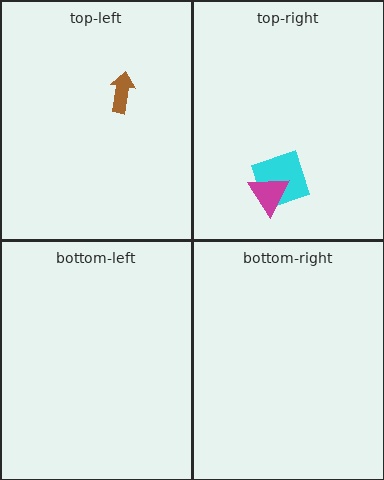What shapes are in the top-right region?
The cyan diamond, the magenta triangle.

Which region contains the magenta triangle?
The top-right region.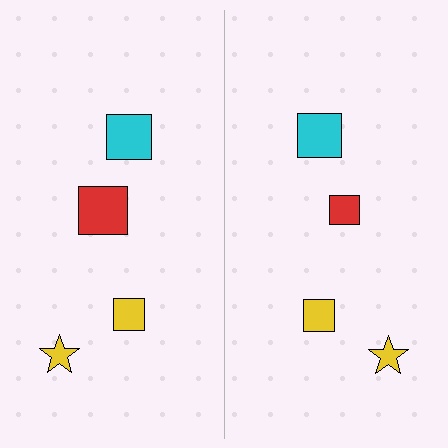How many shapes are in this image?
There are 8 shapes in this image.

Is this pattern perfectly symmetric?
No, the pattern is not perfectly symmetric. The red square on the right side has a different size than its mirror counterpart.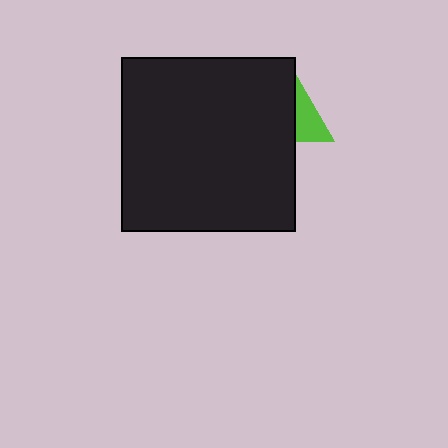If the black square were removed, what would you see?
You would see the complete lime triangle.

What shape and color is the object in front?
The object in front is a black square.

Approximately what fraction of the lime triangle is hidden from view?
Roughly 61% of the lime triangle is hidden behind the black square.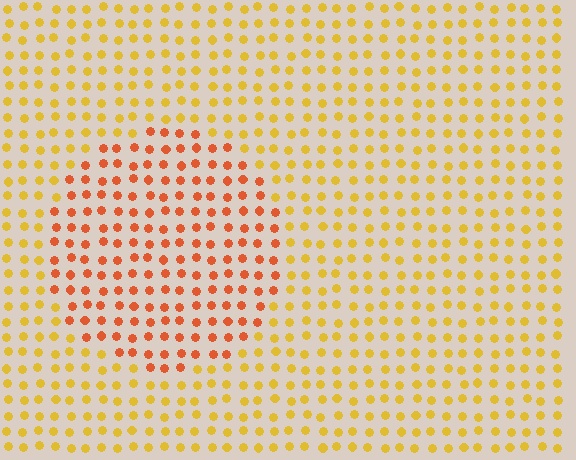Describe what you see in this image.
The image is filled with small yellow elements in a uniform arrangement. A circle-shaped region is visible where the elements are tinted to a slightly different hue, forming a subtle color boundary.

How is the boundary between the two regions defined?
The boundary is defined purely by a slight shift in hue (about 34 degrees). Spacing, size, and orientation are identical on both sides.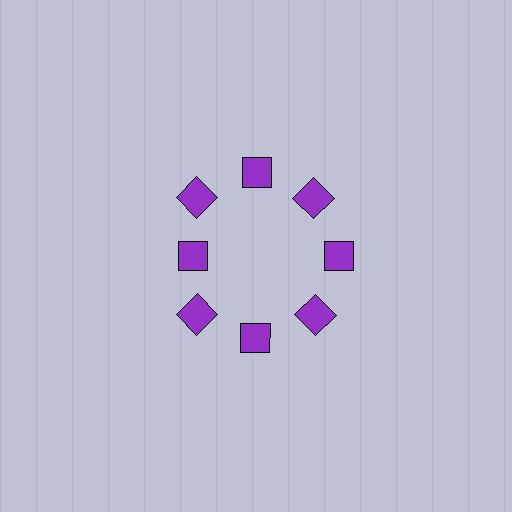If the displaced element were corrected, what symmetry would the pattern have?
It would have 8-fold rotational symmetry — the pattern would map onto itself every 45 degrees.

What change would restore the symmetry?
The symmetry would be restored by moving it outward, back onto the ring so that all 8 squares sit at equal angles and equal distance from the center.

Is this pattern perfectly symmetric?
No. The 8 purple squares are arranged in a ring, but one element near the 9 o'clock position is pulled inward toward the center, breaking the 8-fold rotational symmetry.